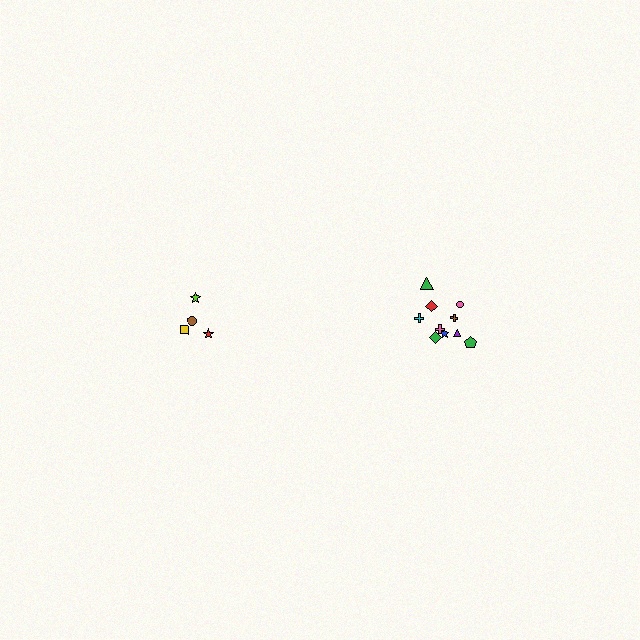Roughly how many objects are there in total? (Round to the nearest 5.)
Roughly 15 objects in total.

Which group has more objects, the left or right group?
The right group.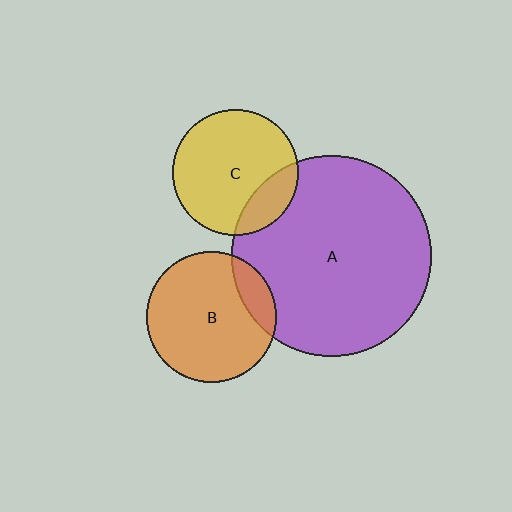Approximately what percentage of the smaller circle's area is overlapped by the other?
Approximately 20%.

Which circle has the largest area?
Circle A (purple).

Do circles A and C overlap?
Yes.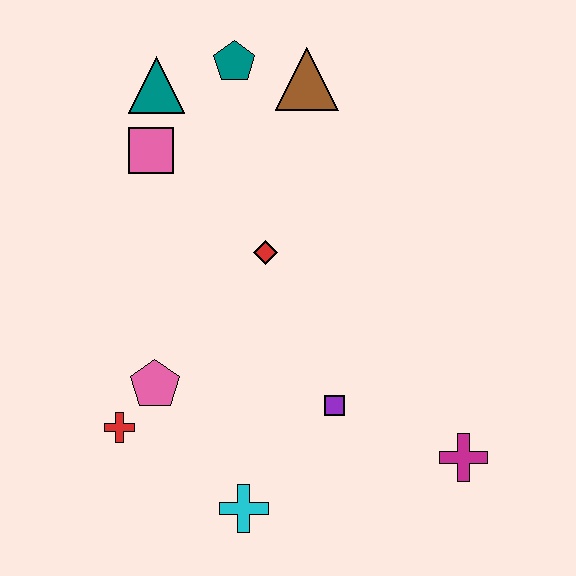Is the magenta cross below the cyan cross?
No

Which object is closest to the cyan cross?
The purple square is closest to the cyan cross.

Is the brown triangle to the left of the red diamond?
No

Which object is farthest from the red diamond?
The magenta cross is farthest from the red diamond.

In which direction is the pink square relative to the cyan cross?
The pink square is above the cyan cross.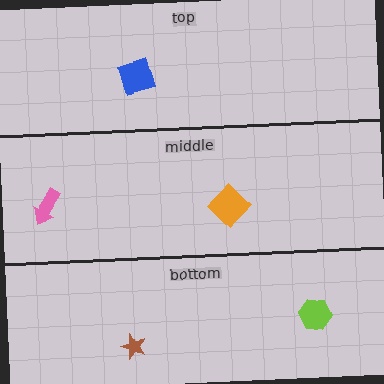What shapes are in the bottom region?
The lime hexagon, the brown star.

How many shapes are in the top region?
1.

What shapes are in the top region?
The blue square.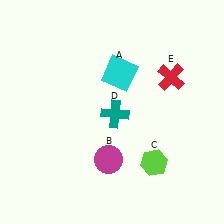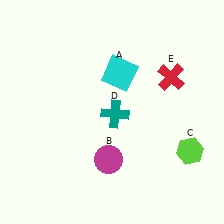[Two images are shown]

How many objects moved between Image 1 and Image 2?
1 object moved between the two images.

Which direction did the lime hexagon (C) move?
The lime hexagon (C) moved right.